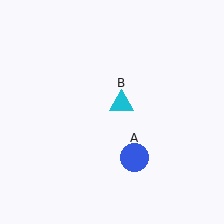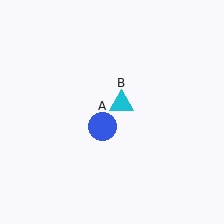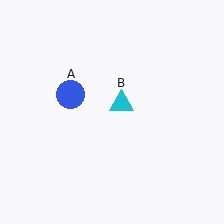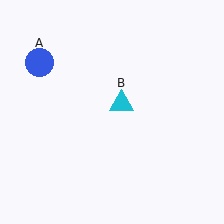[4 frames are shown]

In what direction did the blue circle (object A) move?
The blue circle (object A) moved up and to the left.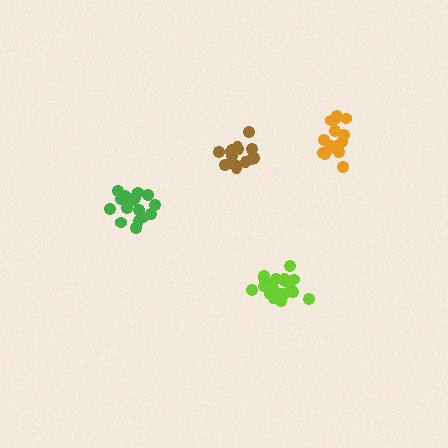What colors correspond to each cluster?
The clusters are colored: lime, orange, brown, green.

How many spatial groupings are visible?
There are 4 spatial groupings.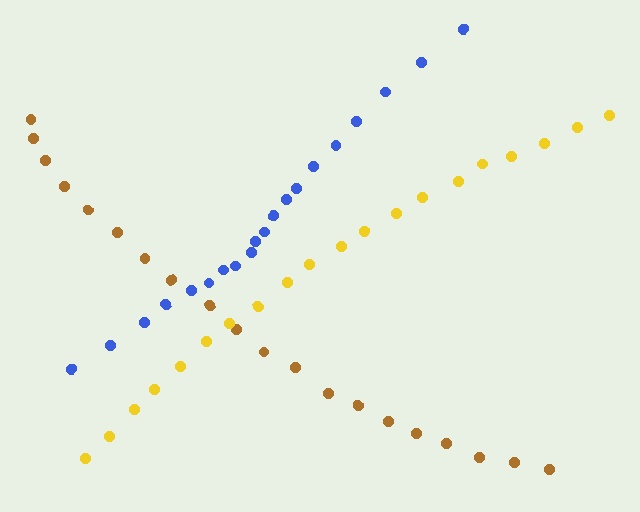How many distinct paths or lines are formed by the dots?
There are 3 distinct paths.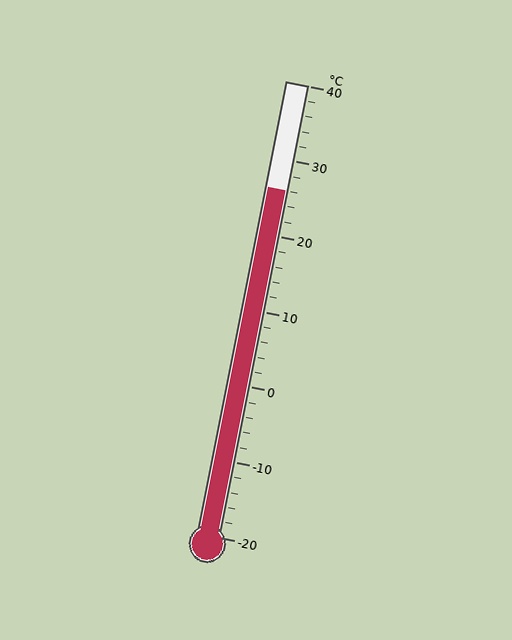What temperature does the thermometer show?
The thermometer shows approximately 26°C.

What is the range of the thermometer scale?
The thermometer scale ranges from -20°C to 40°C.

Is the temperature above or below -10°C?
The temperature is above -10°C.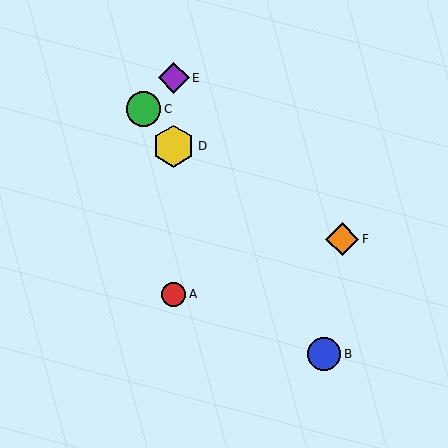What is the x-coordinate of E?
Object E is at x≈174.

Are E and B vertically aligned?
No, E is at x≈174 and B is at x≈324.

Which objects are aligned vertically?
Objects A, D, E are aligned vertically.